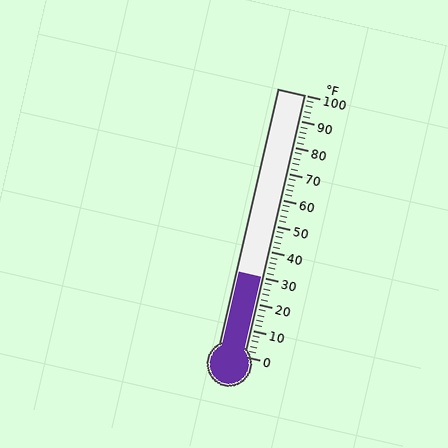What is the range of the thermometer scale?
The thermometer scale ranges from 0°F to 100°F.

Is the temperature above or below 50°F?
The temperature is below 50°F.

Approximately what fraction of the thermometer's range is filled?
The thermometer is filled to approximately 30% of its range.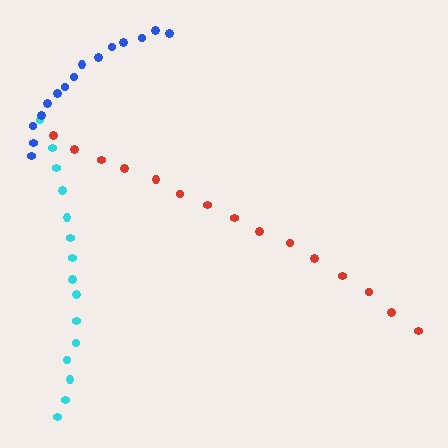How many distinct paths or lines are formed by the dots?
There are 3 distinct paths.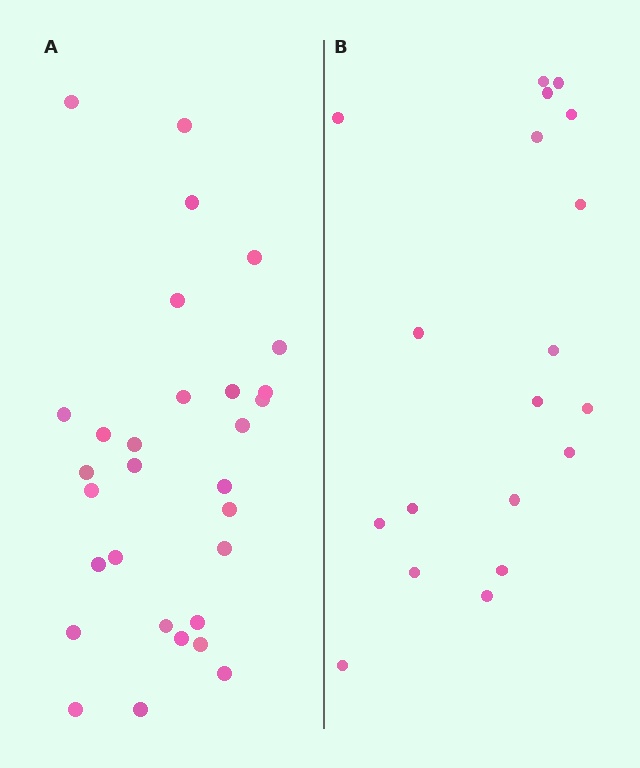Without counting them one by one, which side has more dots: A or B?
Region A (the left region) has more dots.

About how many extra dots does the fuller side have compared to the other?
Region A has roughly 12 or so more dots than region B.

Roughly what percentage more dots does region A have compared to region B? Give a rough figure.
About 60% more.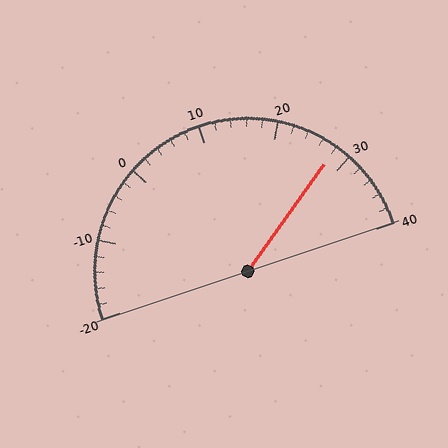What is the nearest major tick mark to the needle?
The nearest major tick mark is 30.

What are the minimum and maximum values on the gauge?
The gauge ranges from -20 to 40.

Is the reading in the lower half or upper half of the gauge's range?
The reading is in the upper half of the range (-20 to 40).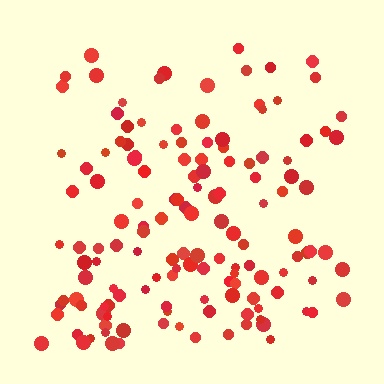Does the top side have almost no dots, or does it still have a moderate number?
Still a moderate number, just noticeably fewer than the bottom.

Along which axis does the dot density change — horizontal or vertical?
Vertical.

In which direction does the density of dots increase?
From top to bottom, with the bottom side densest.